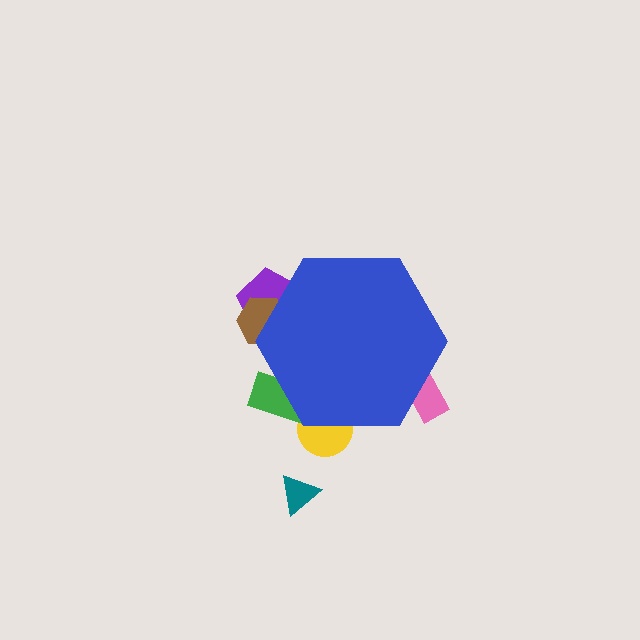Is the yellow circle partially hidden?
Yes, the yellow circle is partially hidden behind the blue hexagon.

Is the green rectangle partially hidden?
Yes, the green rectangle is partially hidden behind the blue hexagon.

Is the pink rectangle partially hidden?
Yes, the pink rectangle is partially hidden behind the blue hexagon.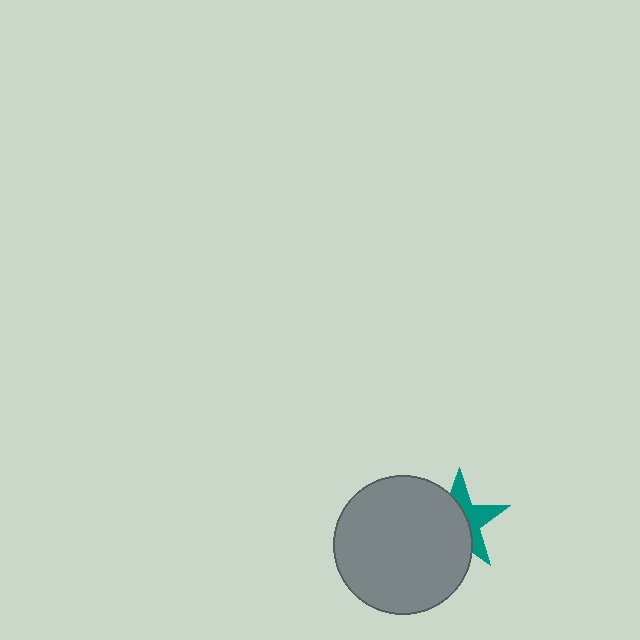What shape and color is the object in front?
The object in front is a gray circle.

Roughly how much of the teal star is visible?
A small part of it is visible (roughly 42%).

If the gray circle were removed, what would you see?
You would see the complete teal star.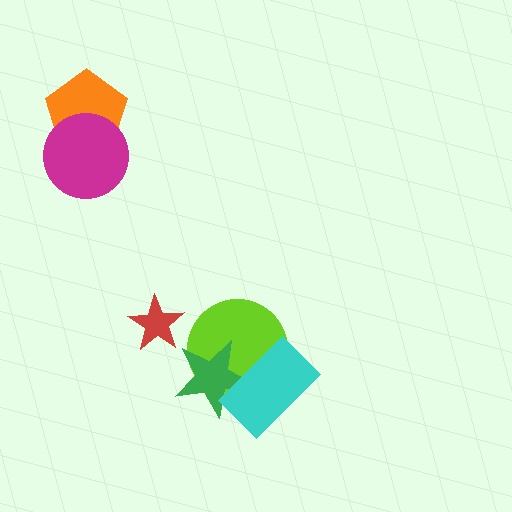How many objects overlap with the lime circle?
2 objects overlap with the lime circle.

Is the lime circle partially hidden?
Yes, it is partially covered by another shape.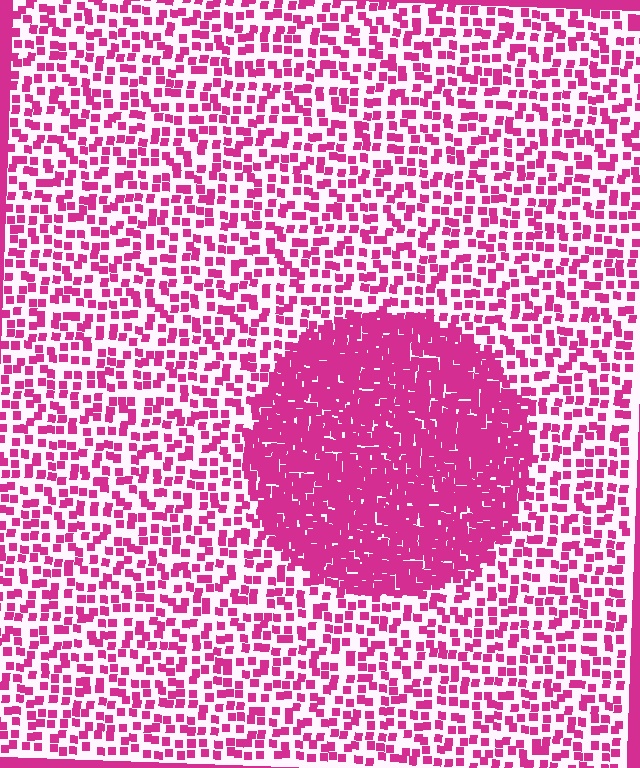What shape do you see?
I see a circle.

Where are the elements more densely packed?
The elements are more densely packed inside the circle boundary.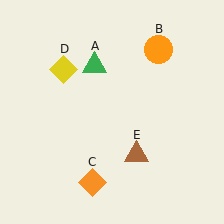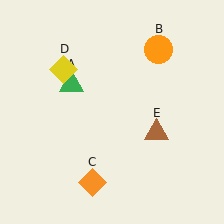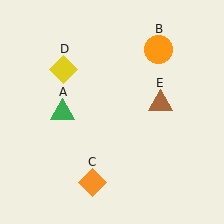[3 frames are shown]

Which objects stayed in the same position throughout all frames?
Orange circle (object B) and orange diamond (object C) and yellow diamond (object D) remained stationary.